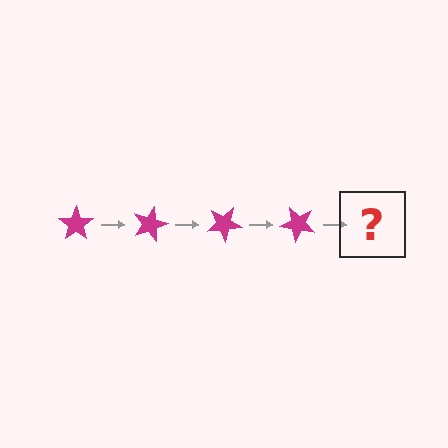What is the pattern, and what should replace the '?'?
The pattern is that the star rotates 15 degrees each step. The '?' should be a magenta star rotated 60 degrees.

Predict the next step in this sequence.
The next step is a magenta star rotated 60 degrees.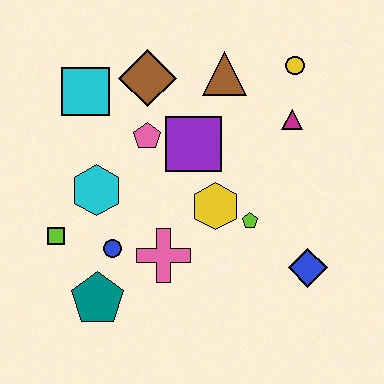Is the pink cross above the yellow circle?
No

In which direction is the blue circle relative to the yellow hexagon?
The blue circle is to the left of the yellow hexagon.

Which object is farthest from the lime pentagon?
The cyan square is farthest from the lime pentagon.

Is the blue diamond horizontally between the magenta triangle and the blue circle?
No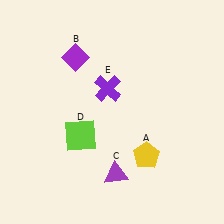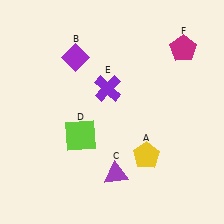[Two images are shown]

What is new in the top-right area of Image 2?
A magenta pentagon (F) was added in the top-right area of Image 2.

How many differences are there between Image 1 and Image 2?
There is 1 difference between the two images.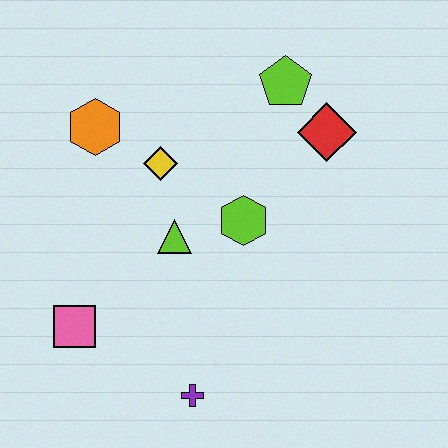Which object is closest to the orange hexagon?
The yellow diamond is closest to the orange hexagon.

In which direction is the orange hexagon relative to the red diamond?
The orange hexagon is to the left of the red diamond.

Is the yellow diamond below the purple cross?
No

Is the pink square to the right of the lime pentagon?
No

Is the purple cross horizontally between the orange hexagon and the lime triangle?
No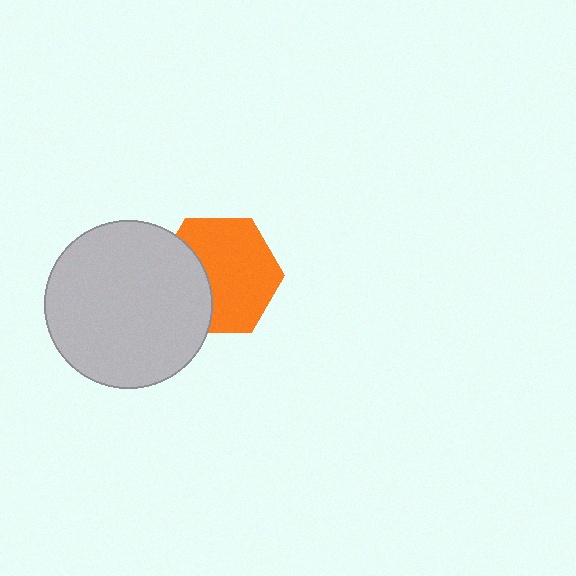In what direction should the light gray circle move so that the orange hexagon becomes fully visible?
The light gray circle should move left. That is the shortest direction to clear the overlap and leave the orange hexagon fully visible.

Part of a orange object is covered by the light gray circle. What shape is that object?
It is a hexagon.